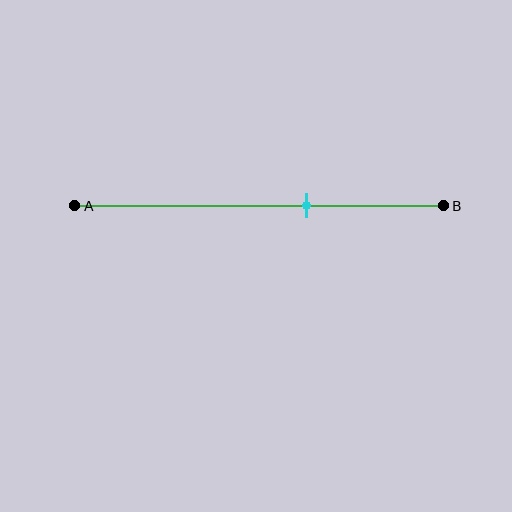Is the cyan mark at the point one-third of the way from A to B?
No, the mark is at about 65% from A, not at the 33% one-third point.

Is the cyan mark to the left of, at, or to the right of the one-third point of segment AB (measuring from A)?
The cyan mark is to the right of the one-third point of segment AB.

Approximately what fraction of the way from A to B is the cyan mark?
The cyan mark is approximately 65% of the way from A to B.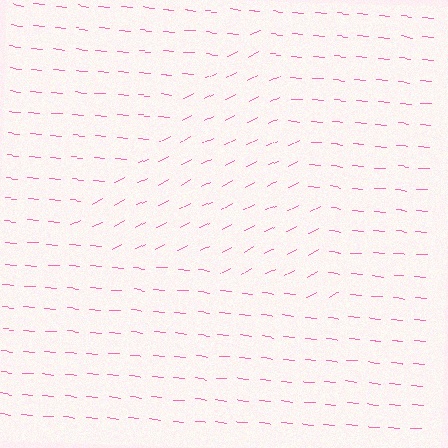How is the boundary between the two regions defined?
The boundary is defined purely by a change in line orientation (approximately 33 degrees difference). All lines are the same color and thickness.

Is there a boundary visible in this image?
Yes, there is a texture boundary formed by a change in line orientation.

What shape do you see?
I see a triangle.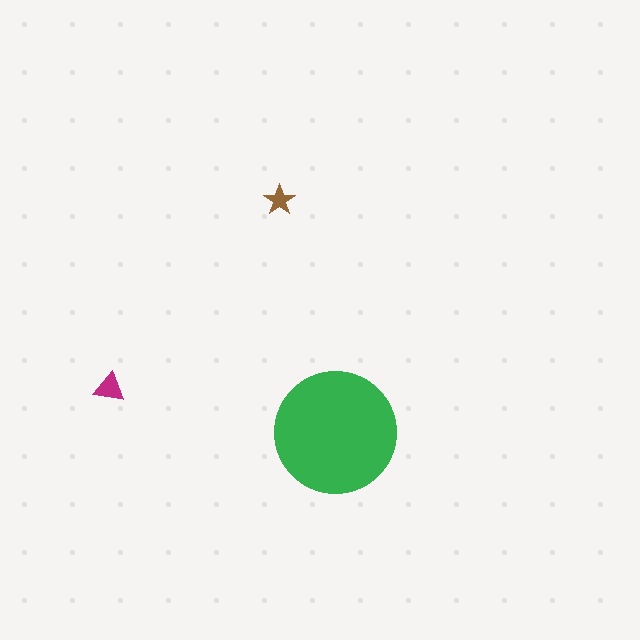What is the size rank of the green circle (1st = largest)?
1st.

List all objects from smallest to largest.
The brown star, the magenta triangle, the green circle.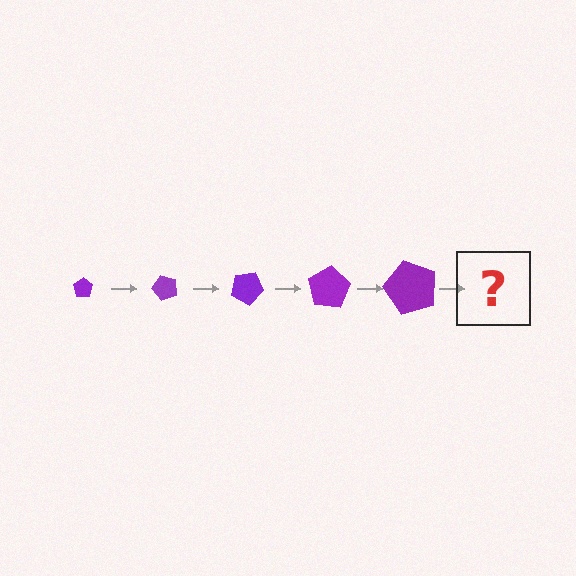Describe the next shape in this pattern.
It should be a pentagon, larger than the previous one and rotated 250 degrees from the start.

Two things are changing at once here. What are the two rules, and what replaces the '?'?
The two rules are that the pentagon grows larger each step and it rotates 50 degrees each step. The '?' should be a pentagon, larger than the previous one and rotated 250 degrees from the start.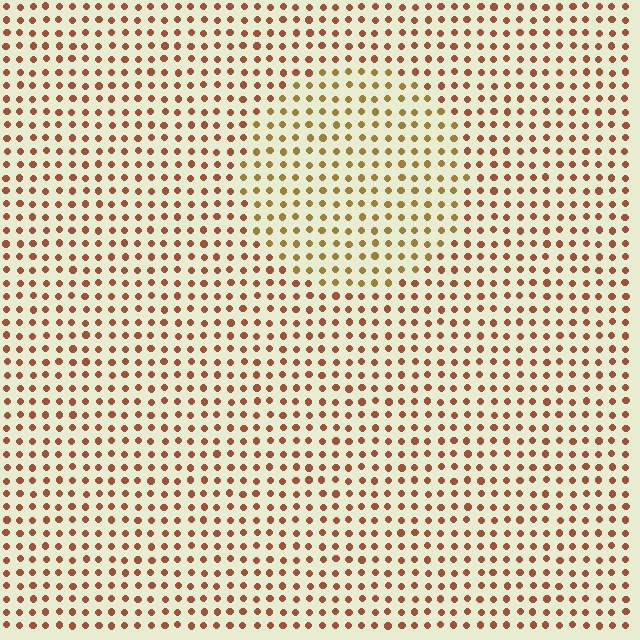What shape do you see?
I see a circle.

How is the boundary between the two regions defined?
The boundary is defined purely by a slight shift in hue (about 29 degrees). Spacing, size, and orientation are identical on both sides.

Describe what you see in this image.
The image is filled with small brown elements in a uniform arrangement. A circle-shaped region is visible where the elements are tinted to a slightly different hue, forming a subtle color boundary.